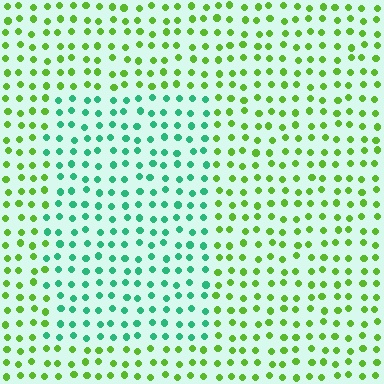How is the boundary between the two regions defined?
The boundary is defined purely by a slight shift in hue (about 54 degrees). Spacing, size, and orientation are identical on both sides.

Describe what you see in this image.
The image is filled with small lime elements in a uniform arrangement. A rectangle-shaped region is visible where the elements are tinted to a slightly different hue, forming a subtle color boundary.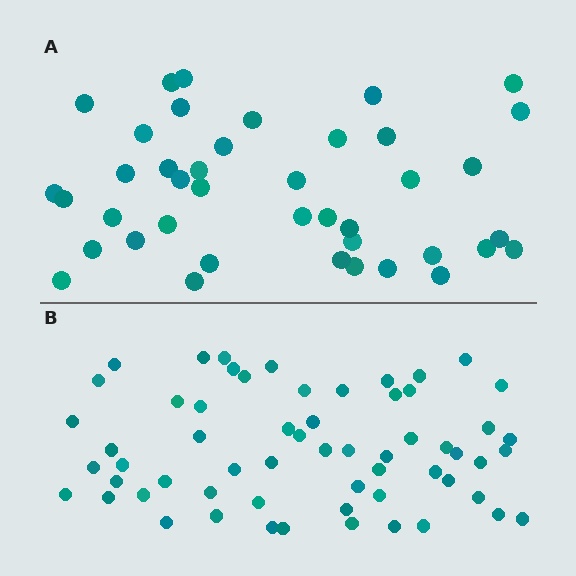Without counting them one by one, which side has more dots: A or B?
Region B (the bottom region) has more dots.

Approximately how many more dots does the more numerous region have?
Region B has approximately 20 more dots than region A.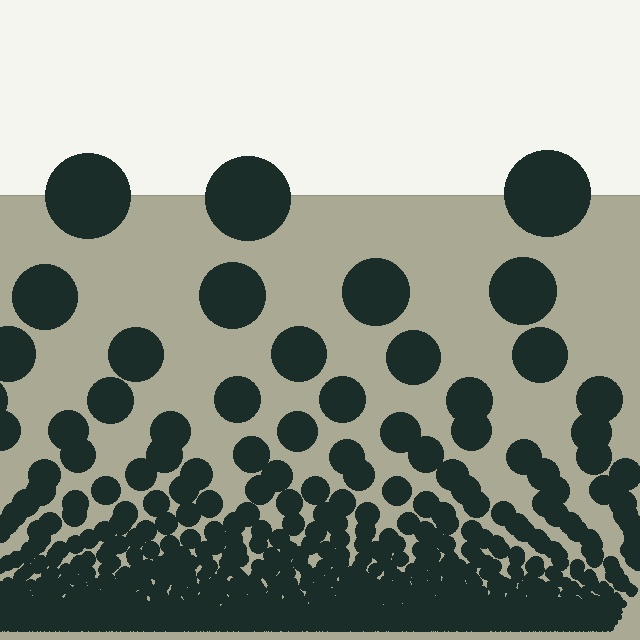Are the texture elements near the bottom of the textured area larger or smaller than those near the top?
Smaller. The gradient is inverted — elements near the bottom are smaller and denser.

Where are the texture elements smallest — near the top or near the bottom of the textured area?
Near the bottom.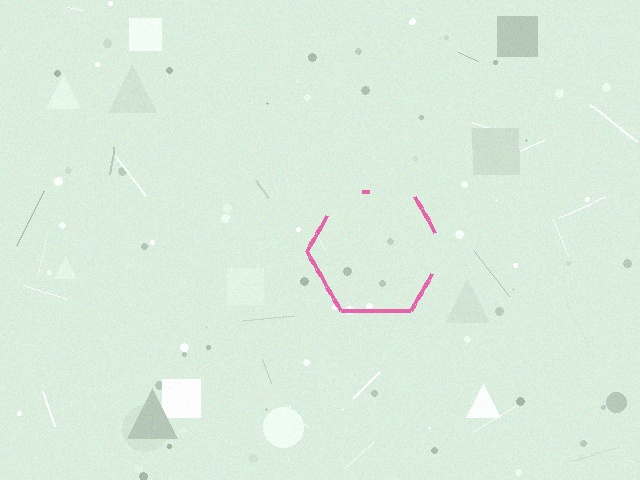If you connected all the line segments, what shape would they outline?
They would outline a hexagon.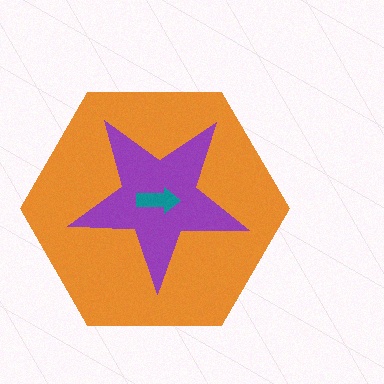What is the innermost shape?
The teal arrow.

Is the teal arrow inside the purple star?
Yes.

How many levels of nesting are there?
3.